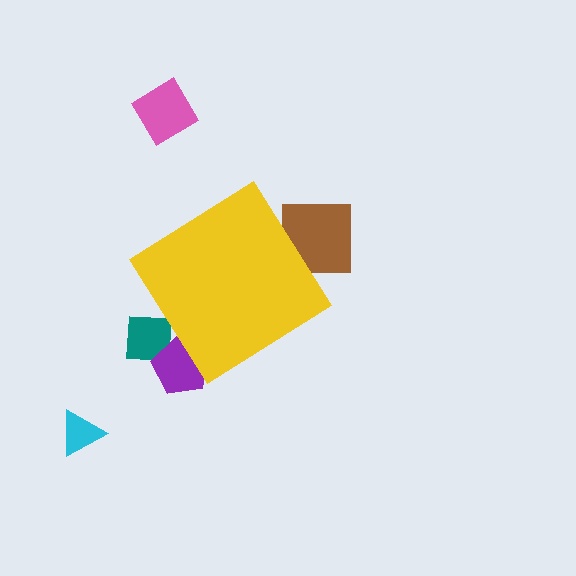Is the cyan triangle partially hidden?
No, the cyan triangle is fully visible.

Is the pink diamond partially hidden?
No, the pink diamond is fully visible.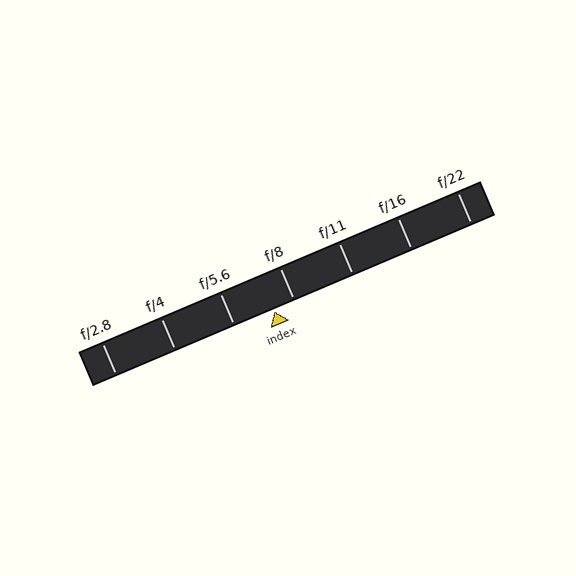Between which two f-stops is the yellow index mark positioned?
The index mark is between f/5.6 and f/8.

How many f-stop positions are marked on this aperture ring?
There are 7 f-stop positions marked.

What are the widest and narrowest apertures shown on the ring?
The widest aperture shown is f/2.8 and the narrowest is f/22.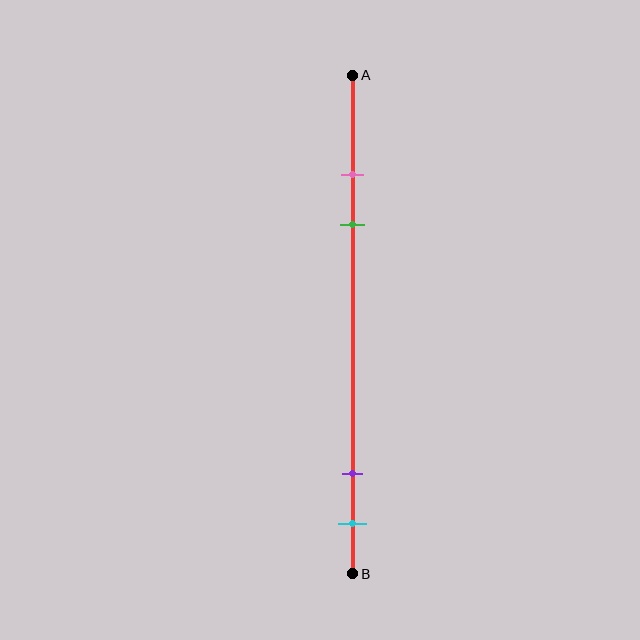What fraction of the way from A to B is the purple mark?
The purple mark is approximately 80% (0.8) of the way from A to B.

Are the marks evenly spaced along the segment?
No, the marks are not evenly spaced.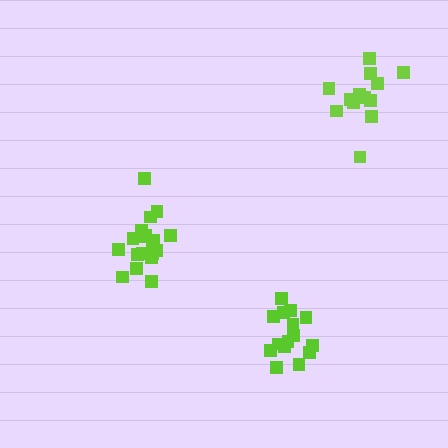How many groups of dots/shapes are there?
There are 3 groups.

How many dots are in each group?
Group 1: 15 dots, Group 2: 13 dots, Group 3: 19 dots (47 total).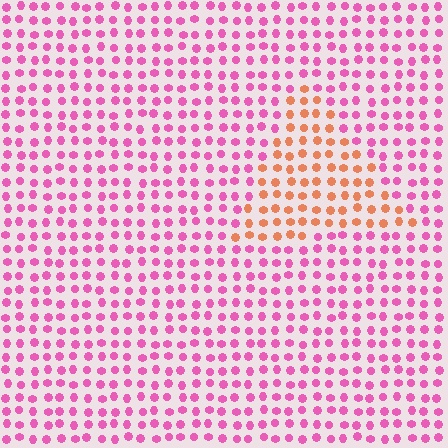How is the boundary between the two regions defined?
The boundary is defined purely by a slight shift in hue (about 55 degrees). Spacing, size, and orientation are identical on both sides.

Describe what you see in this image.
The image is filled with small pink elements in a uniform arrangement. A triangle-shaped region is visible where the elements are tinted to a slightly different hue, forming a subtle color boundary.